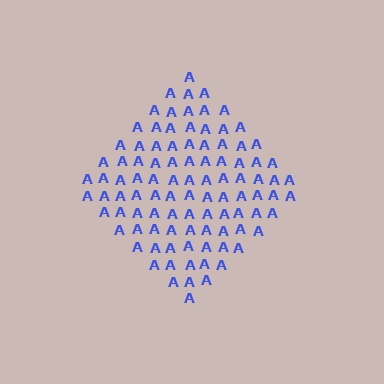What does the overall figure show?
The overall figure shows a diamond.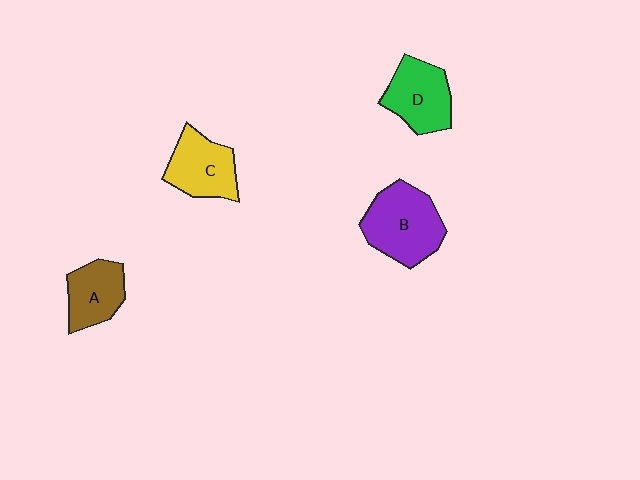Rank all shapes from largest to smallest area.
From largest to smallest: B (purple), D (green), C (yellow), A (brown).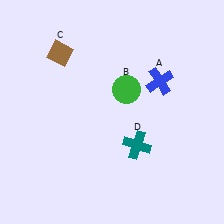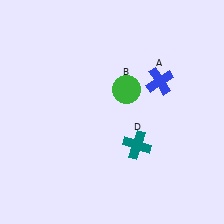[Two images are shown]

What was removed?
The brown diamond (C) was removed in Image 2.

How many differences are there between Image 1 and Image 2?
There is 1 difference between the two images.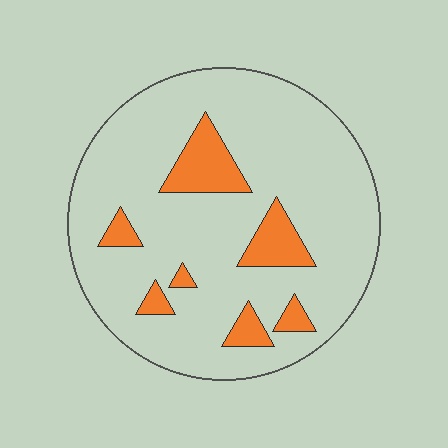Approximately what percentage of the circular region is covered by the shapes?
Approximately 15%.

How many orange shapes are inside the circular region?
7.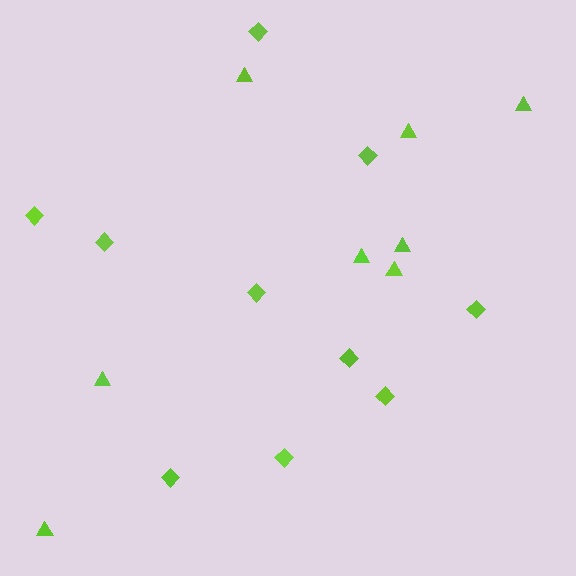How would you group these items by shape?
There are 2 groups: one group of triangles (8) and one group of diamonds (10).